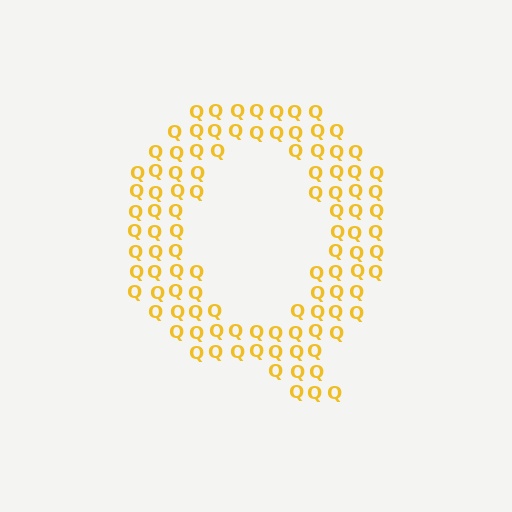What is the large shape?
The large shape is the letter Q.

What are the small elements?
The small elements are letter Q's.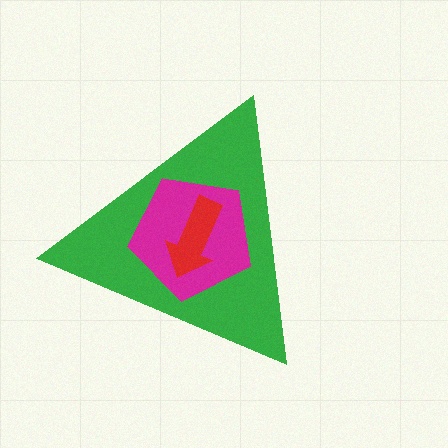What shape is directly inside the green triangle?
The magenta pentagon.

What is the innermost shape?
The red arrow.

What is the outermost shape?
The green triangle.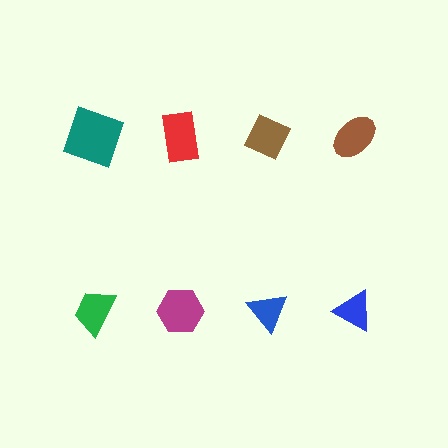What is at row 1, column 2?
A red rectangle.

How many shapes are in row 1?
4 shapes.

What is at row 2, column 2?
A magenta hexagon.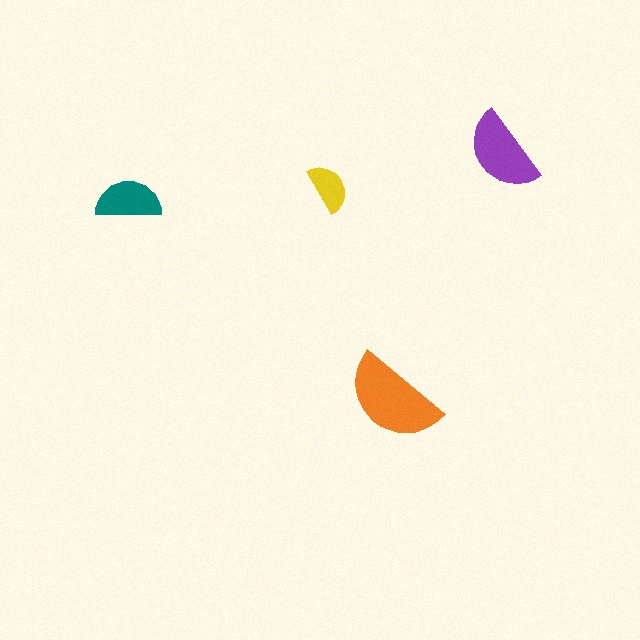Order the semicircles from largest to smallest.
the orange one, the purple one, the teal one, the yellow one.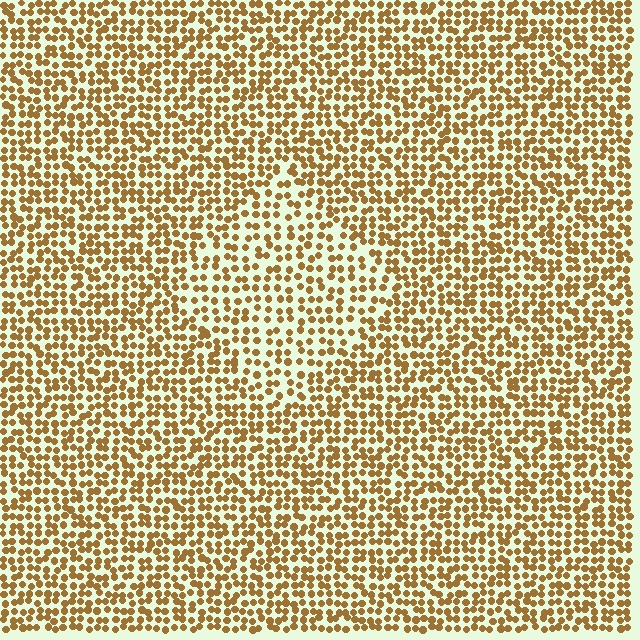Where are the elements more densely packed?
The elements are more densely packed outside the diamond boundary.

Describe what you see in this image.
The image contains small brown elements arranged at two different densities. A diamond-shaped region is visible where the elements are less densely packed than the surrounding area.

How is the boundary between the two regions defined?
The boundary is defined by a change in element density (approximately 1.5x ratio). All elements are the same color, size, and shape.